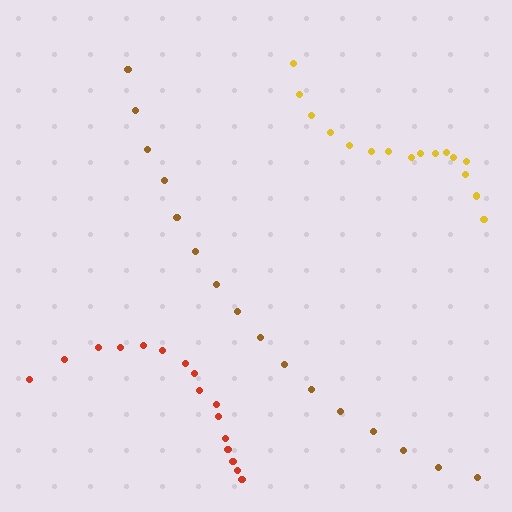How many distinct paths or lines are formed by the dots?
There are 3 distinct paths.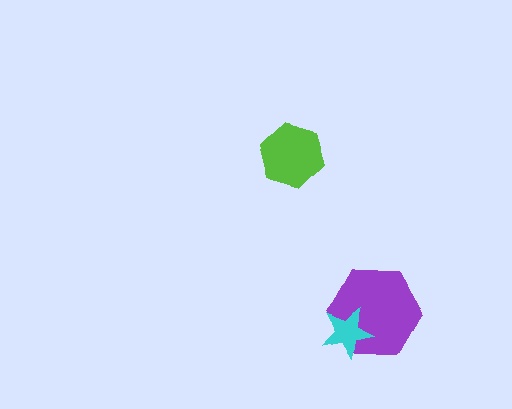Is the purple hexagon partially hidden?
Yes, it is partially covered by another shape.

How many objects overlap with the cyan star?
1 object overlaps with the cyan star.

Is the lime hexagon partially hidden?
No, no other shape covers it.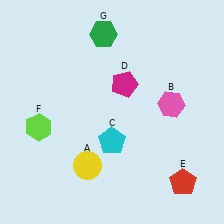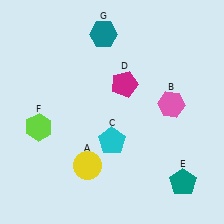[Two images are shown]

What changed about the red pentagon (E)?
In Image 1, E is red. In Image 2, it changed to teal.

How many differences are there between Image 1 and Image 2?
There are 2 differences between the two images.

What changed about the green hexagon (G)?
In Image 1, G is green. In Image 2, it changed to teal.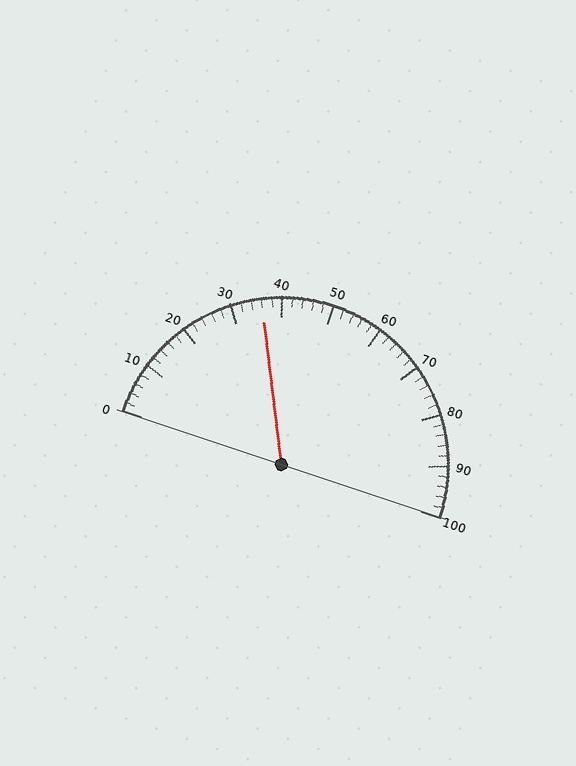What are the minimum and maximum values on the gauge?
The gauge ranges from 0 to 100.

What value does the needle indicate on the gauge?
The needle indicates approximately 36.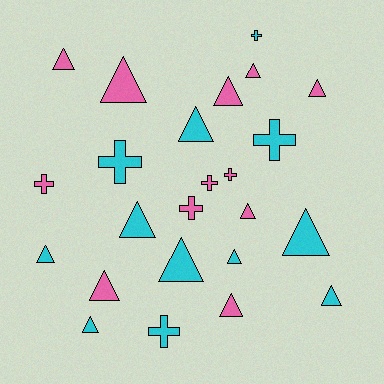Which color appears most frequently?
Pink, with 12 objects.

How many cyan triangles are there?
There are 8 cyan triangles.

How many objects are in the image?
There are 24 objects.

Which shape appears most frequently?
Triangle, with 16 objects.